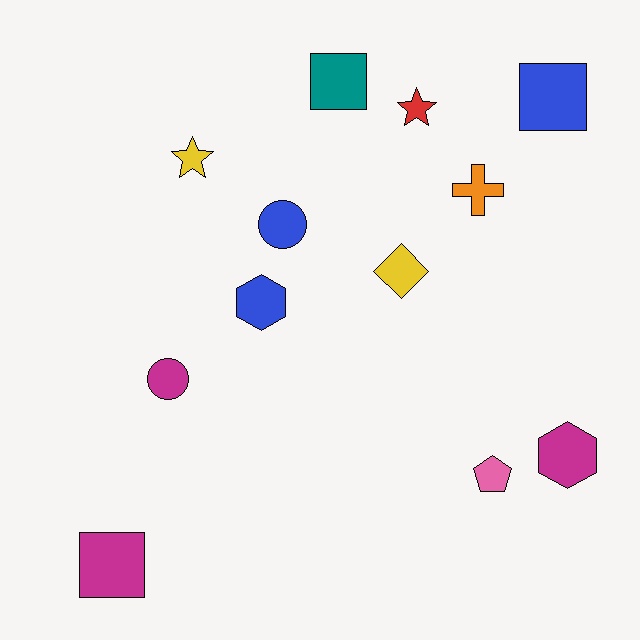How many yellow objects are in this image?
There are 2 yellow objects.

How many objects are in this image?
There are 12 objects.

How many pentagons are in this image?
There is 1 pentagon.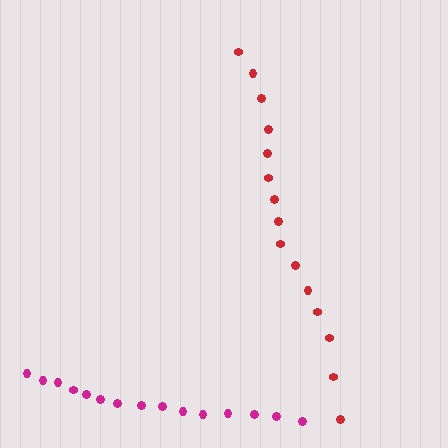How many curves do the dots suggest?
There are 2 distinct paths.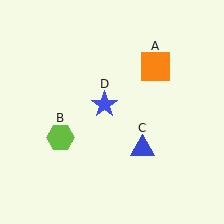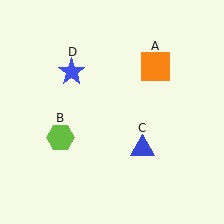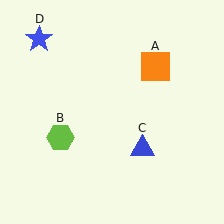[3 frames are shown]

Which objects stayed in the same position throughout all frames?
Orange square (object A) and lime hexagon (object B) and blue triangle (object C) remained stationary.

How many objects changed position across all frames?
1 object changed position: blue star (object D).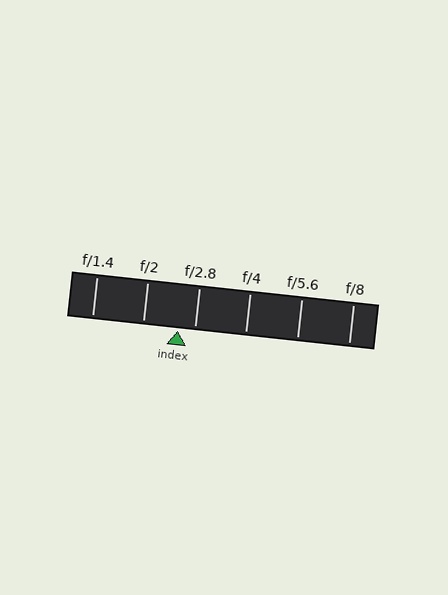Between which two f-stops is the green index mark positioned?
The index mark is between f/2 and f/2.8.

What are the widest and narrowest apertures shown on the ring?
The widest aperture shown is f/1.4 and the narrowest is f/8.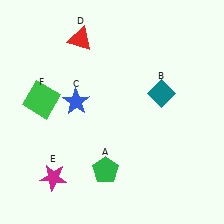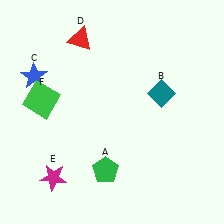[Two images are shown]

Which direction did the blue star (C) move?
The blue star (C) moved left.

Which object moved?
The blue star (C) moved left.